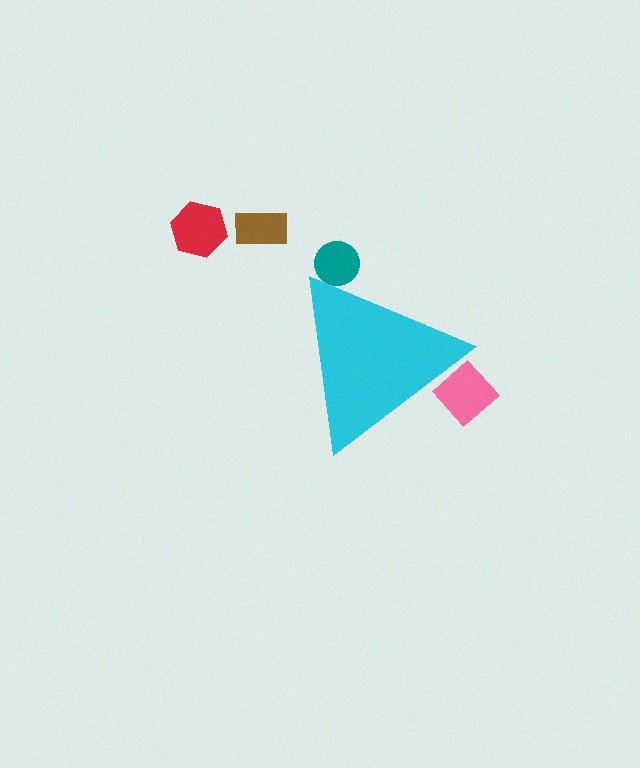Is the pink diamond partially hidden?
Yes, the pink diamond is partially hidden behind the cyan triangle.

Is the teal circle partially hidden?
Yes, the teal circle is partially hidden behind the cyan triangle.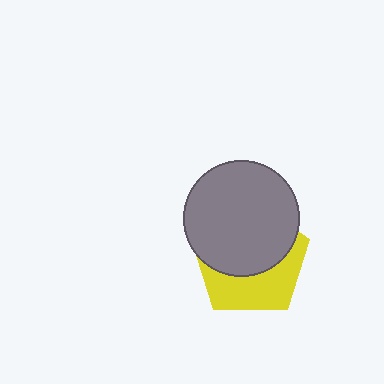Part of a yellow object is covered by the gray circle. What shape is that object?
It is a pentagon.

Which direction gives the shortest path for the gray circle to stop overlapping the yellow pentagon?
Moving up gives the shortest separation.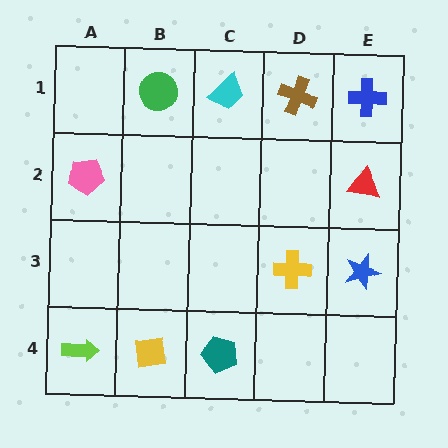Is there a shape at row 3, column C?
No, that cell is empty.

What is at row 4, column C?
A teal pentagon.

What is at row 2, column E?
A red triangle.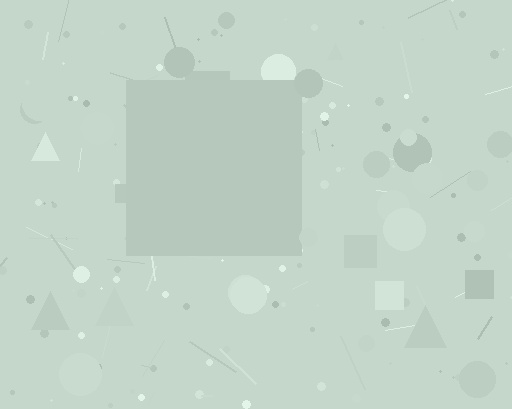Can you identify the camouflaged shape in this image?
The camouflaged shape is a square.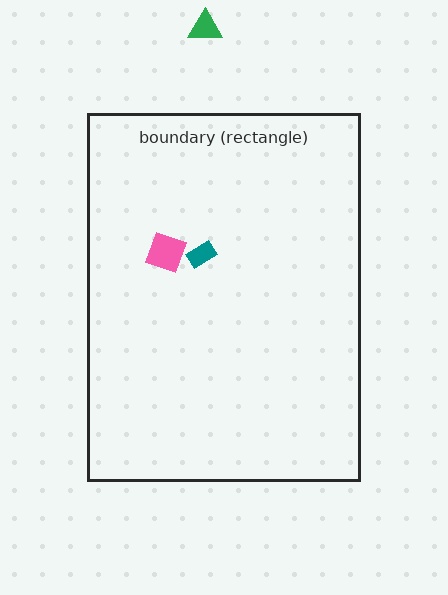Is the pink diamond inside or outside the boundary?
Inside.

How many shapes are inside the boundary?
2 inside, 1 outside.